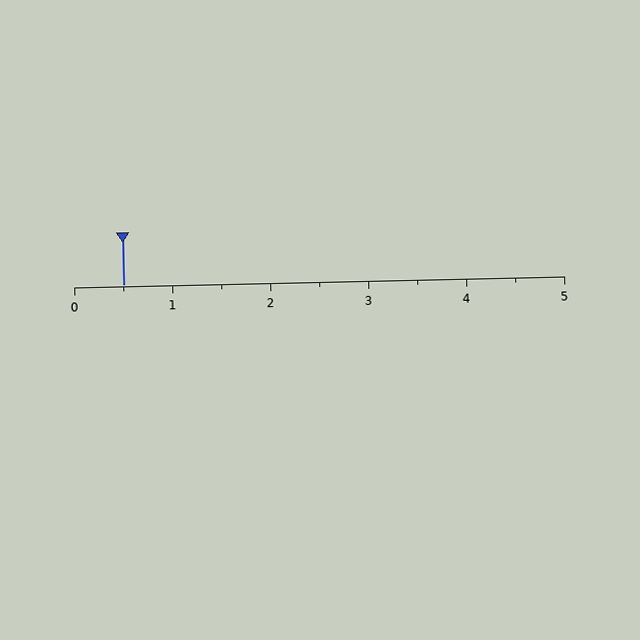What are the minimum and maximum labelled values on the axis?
The axis runs from 0 to 5.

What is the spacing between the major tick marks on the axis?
The major ticks are spaced 1 apart.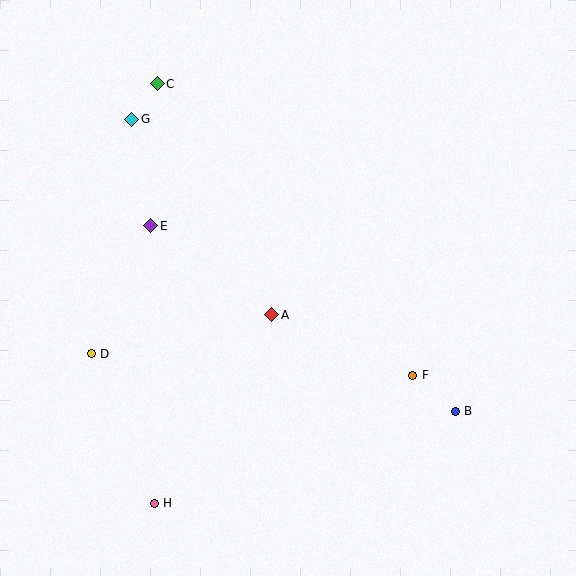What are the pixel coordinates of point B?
Point B is at (455, 411).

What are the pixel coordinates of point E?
Point E is at (151, 226).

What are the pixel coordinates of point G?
Point G is at (132, 119).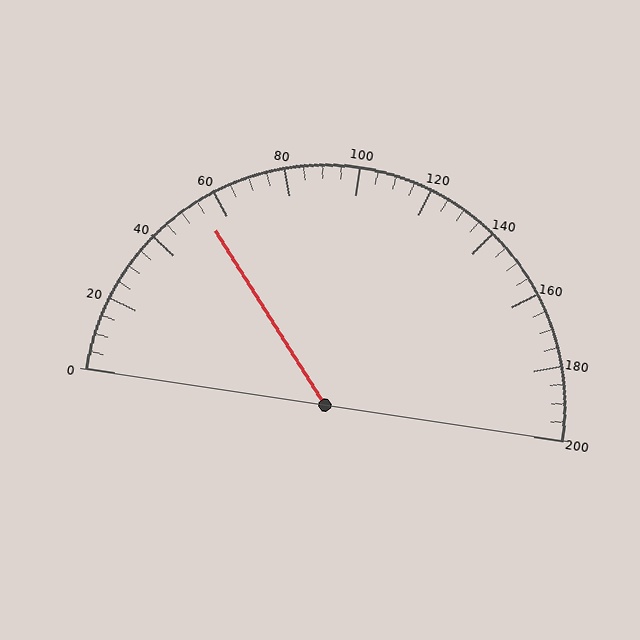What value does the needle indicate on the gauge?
The needle indicates approximately 55.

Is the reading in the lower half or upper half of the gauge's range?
The reading is in the lower half of the range (0 to 200).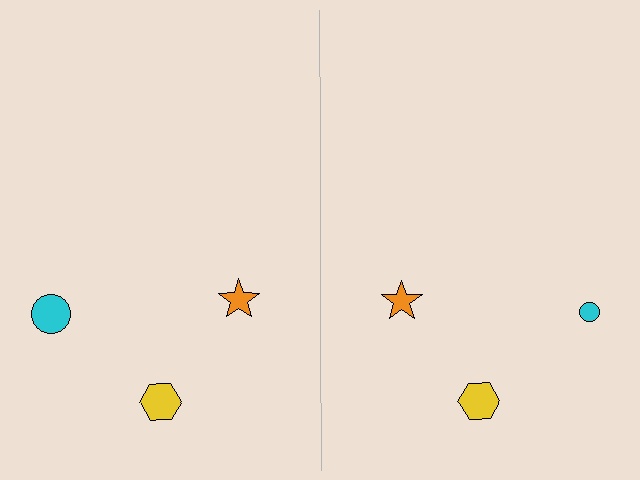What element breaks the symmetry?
The cyan circle on the right side has a different size than its mirror counterpart.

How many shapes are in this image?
There are 6 shapes in this image.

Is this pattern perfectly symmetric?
No, the pattern is not perfectly symmetric. The cyan circle on the right side has a different size than its mirror counterpart.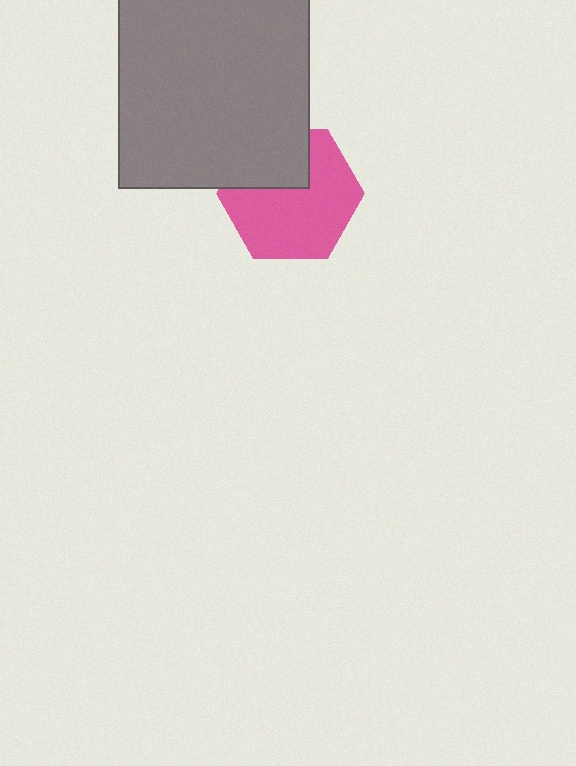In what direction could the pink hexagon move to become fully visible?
The pink hexagon could move down. That would shift it out from behind the gray square entirely.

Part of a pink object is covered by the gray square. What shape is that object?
It is a hexagon.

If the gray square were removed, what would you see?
You would see the complete pink hexagon.